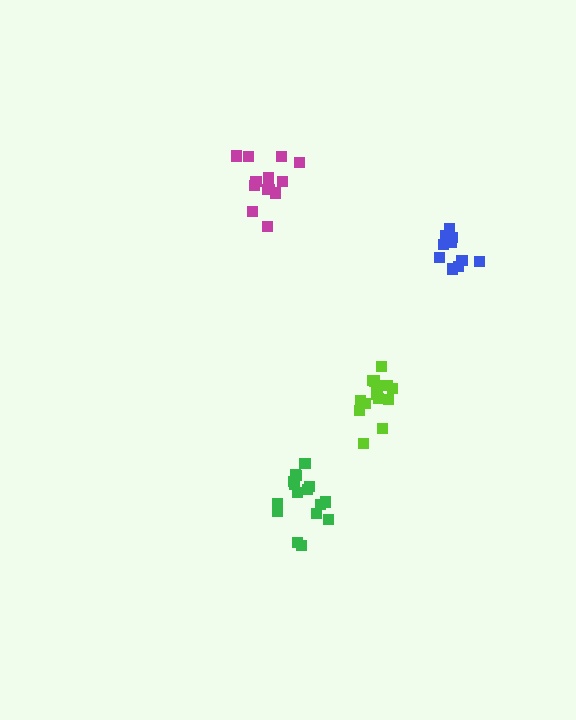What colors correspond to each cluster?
The clusters are colored: lime, blue, green, magenta.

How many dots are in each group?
Group 1: 15 dots, Group 2: 11 dots, Group 3: 16 dots, Group 4: 13 dots (55 total).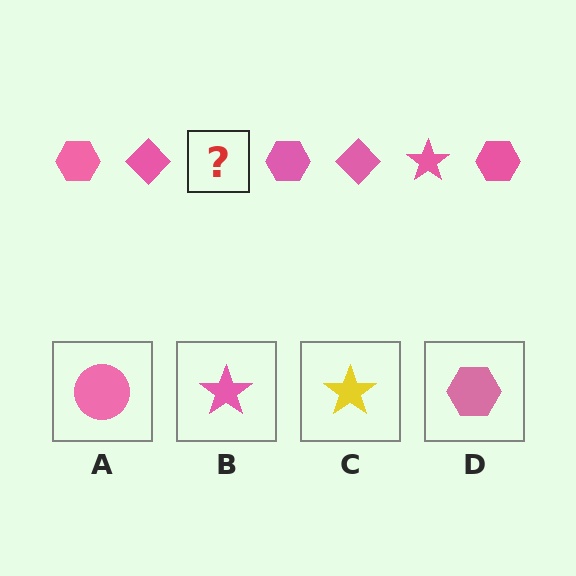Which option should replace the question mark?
Option B.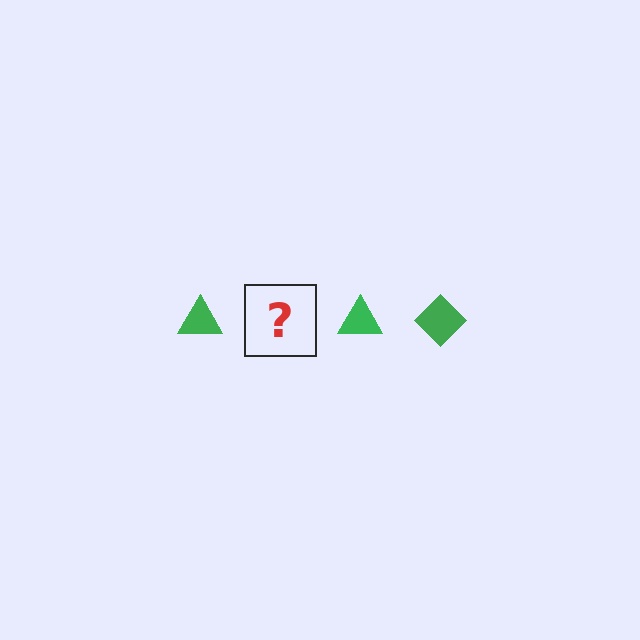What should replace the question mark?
The question mark should be replaced with a green diamond.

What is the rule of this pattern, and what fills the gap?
The rule is that the pattern cycles through triangle, diamond shapes in green. The gap should be filled with a green diamond.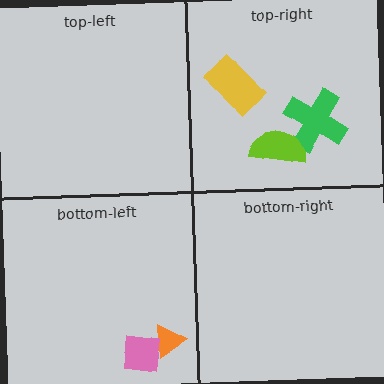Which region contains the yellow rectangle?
The top-right region.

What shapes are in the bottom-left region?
The orange triangle, the pink square.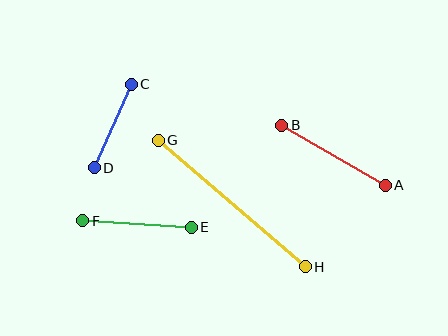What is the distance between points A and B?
The distance is approximately 120 pixels.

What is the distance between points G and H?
The distance is approximately 194 pixels.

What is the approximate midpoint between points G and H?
The midpoint is at approximately (232, 203) pixels.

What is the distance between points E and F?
The distance is approximately 109 pixels.